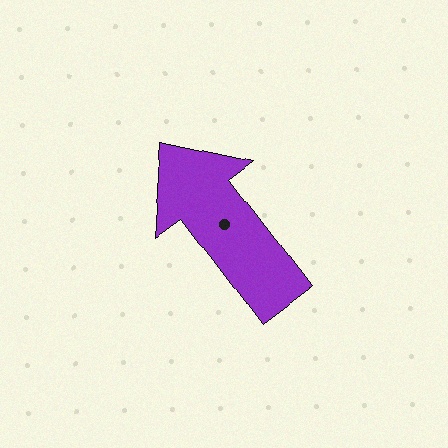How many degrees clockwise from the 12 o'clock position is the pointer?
Approximately 323 degrees.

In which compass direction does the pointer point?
Northwest.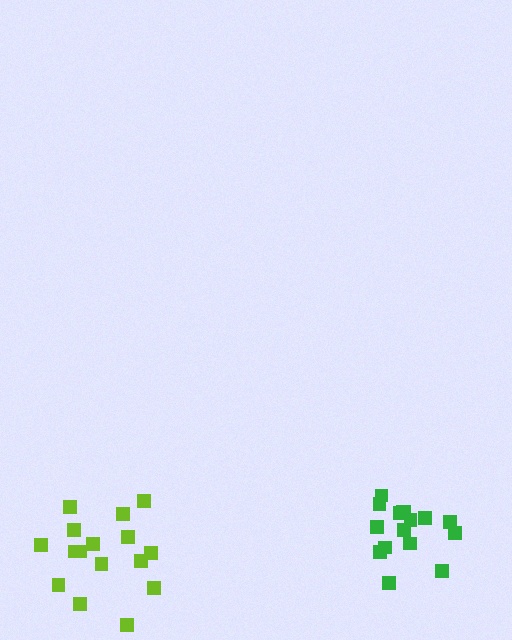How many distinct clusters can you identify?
There are 2 distinct clusters.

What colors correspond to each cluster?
The clusters are colored: green, lime.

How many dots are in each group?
Group 1: 16 dots, Group 2: 16 dots (32 total).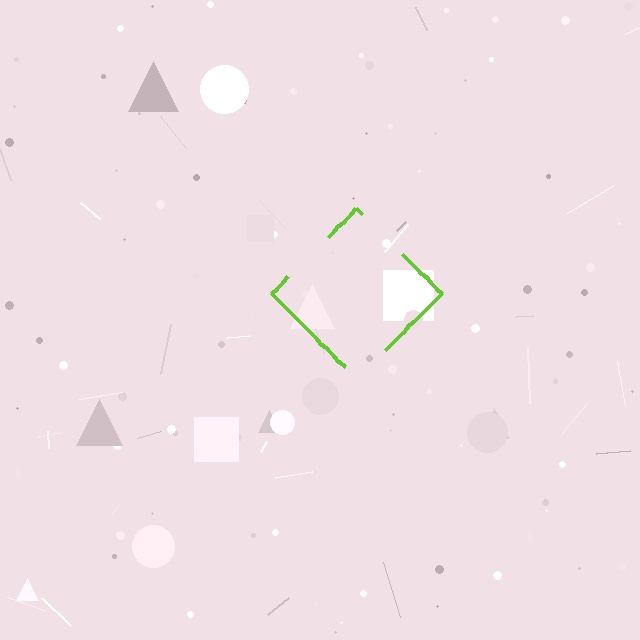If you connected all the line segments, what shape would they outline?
They would outline a diamond.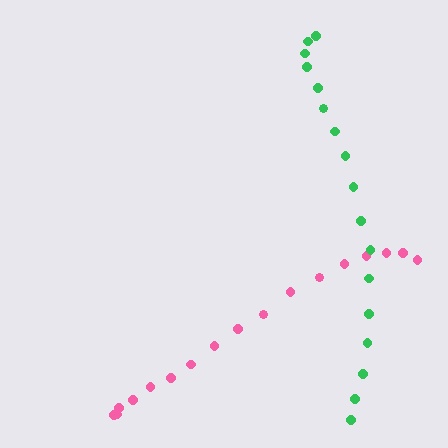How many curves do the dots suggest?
There are 2 distinct paths.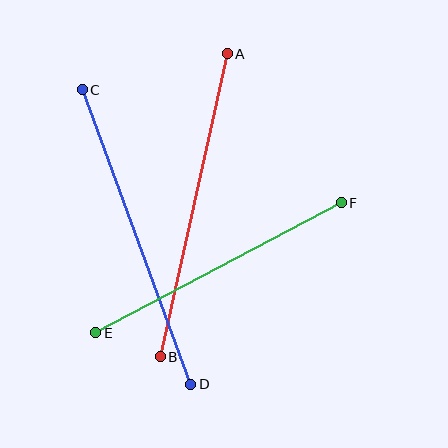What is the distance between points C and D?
The distance is approximately 314 pixels.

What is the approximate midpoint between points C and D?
The midpoint is at approximately (137, 237) pixels.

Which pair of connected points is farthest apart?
Points C and D are farthest apart.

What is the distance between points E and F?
The distance is approximately 278 pixels.